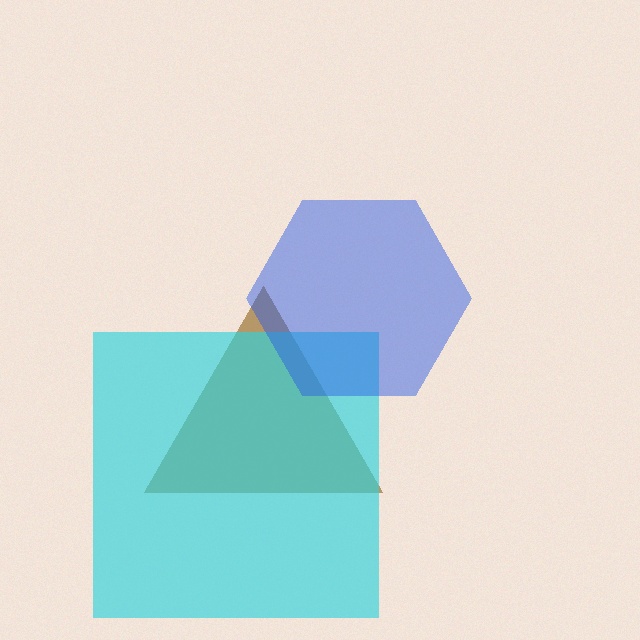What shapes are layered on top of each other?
The layered shapes are: a brown triangle, a cyan square, a blue hexagon.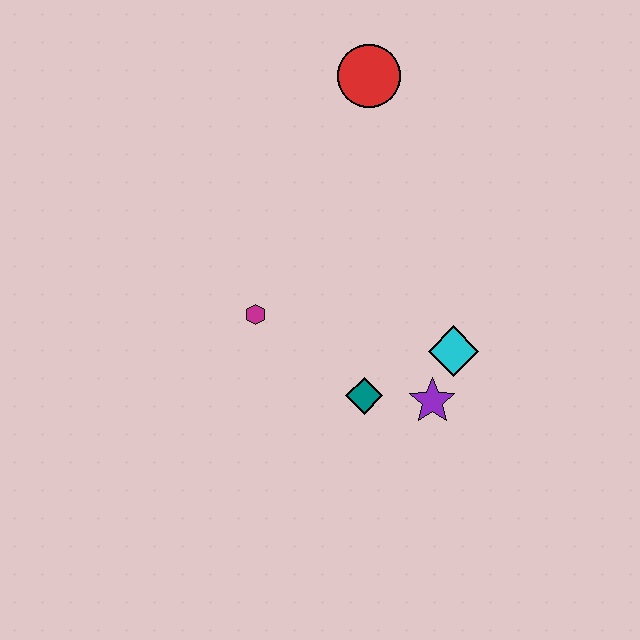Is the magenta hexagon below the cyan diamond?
No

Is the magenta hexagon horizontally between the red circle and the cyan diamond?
No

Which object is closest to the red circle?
The magenta hexagon is closest to the red circle.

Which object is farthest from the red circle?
The purple star is farthest from the red circle.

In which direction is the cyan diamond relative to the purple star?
The cyan diamond is above the purple star.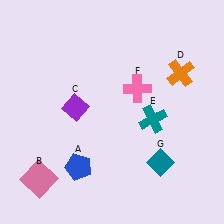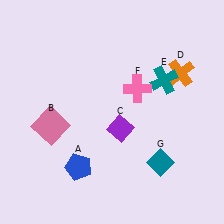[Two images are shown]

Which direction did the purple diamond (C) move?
The purple diamond (C) moved right.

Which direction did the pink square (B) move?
The pink square (B) moved up.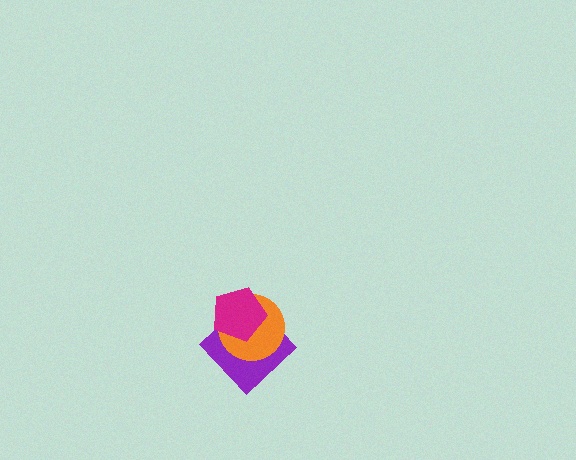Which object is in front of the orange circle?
The magenta pentagon is in front of the orange circle.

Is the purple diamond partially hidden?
Yes, it is partially covered by another shape.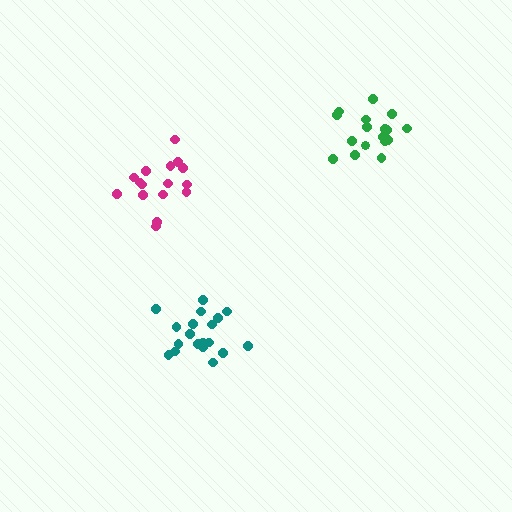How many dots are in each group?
Group 1: 19 dots, Group 2: 18 dots, Group 3: 16 dots (53 total).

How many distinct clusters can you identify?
There are 3 distinct clusters.